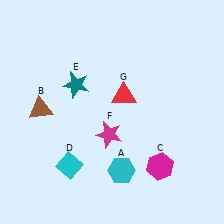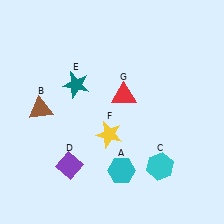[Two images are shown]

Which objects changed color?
C changed from magenta to cyan. D changed from cyan to purple. F changed from magenta to yellow.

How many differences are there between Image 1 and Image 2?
There are 3 differences between the two images.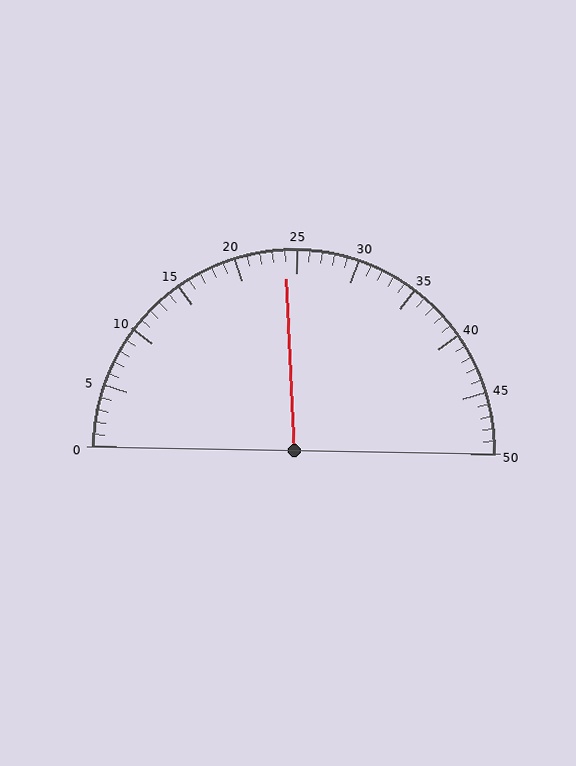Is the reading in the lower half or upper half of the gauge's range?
The reading is in the lower half of the range (0 to 50).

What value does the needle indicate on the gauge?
The needle indicates approximately 24.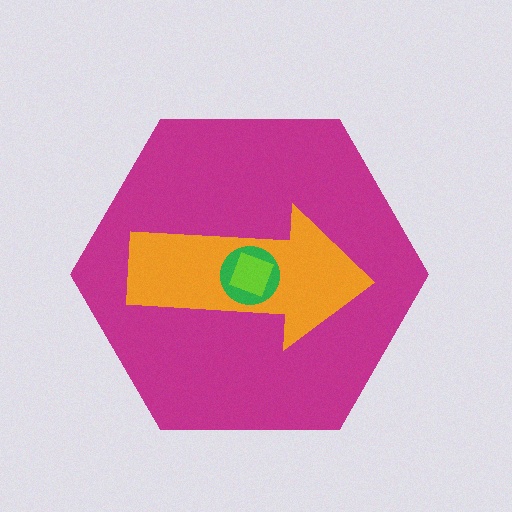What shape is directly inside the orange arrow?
The green circle.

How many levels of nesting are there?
4.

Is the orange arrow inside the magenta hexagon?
Yes.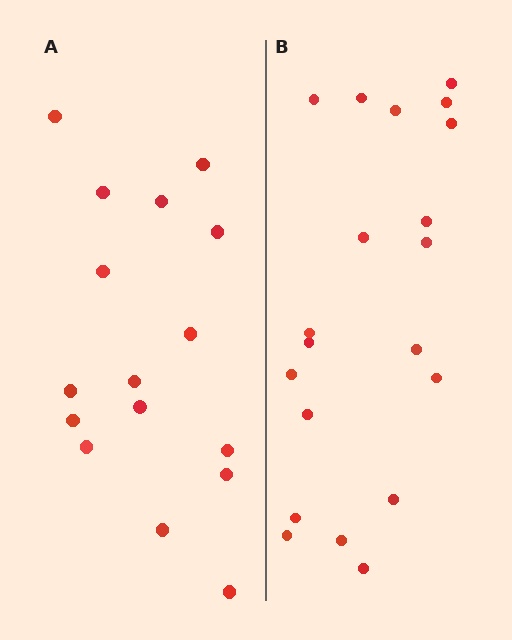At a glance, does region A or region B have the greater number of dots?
Region B (the right region) has more dots.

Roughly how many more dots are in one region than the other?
Region B has about 4 more dots than region A.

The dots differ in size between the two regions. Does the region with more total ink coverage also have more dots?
No. Region A has more total ink coverage because its dots are larger, but region B actually contains more individual dots. Total area can be misleading — the number of items is what matters here.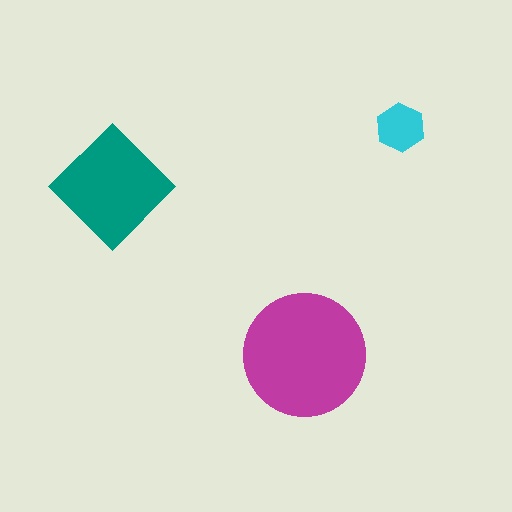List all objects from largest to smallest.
The magenta circle, the teal diamond, the cyan hexagon.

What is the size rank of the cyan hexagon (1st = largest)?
3rd.